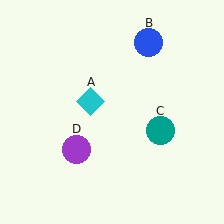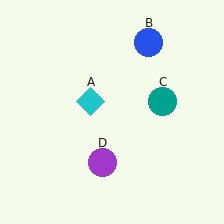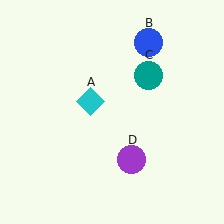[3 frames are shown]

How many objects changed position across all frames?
2 objects changed position: teal circle (object C), purple circle (object D).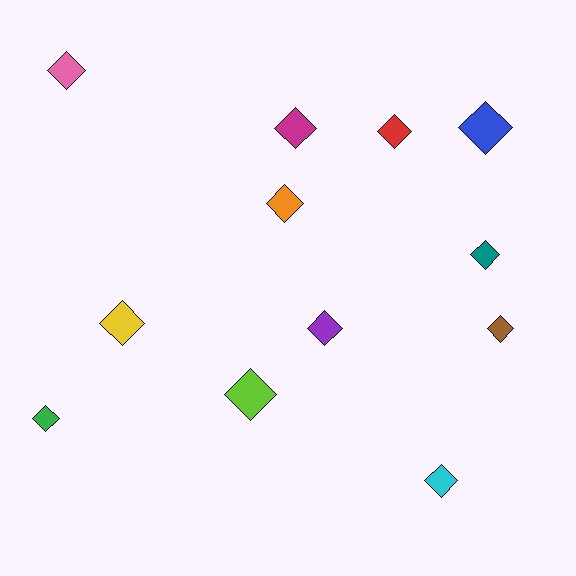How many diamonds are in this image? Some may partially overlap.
There are 12 diamonds.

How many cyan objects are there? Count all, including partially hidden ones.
There is 1 cyan object.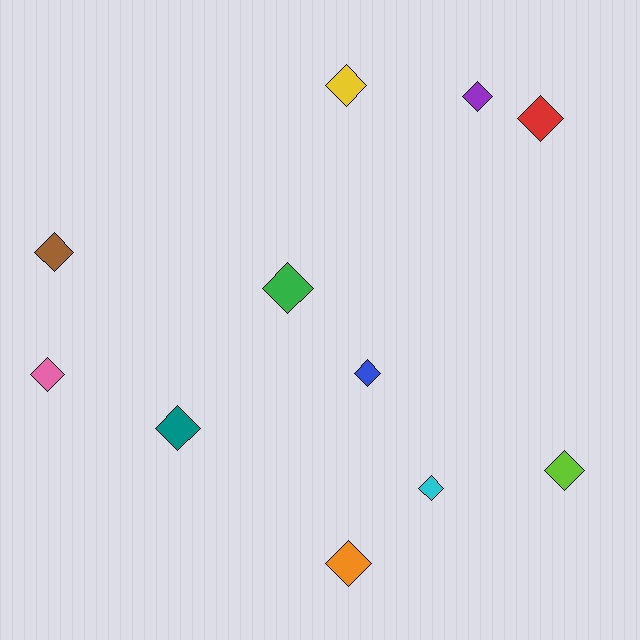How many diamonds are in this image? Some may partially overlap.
There are 11 diamonds.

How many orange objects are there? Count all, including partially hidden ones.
There is 1 orange object.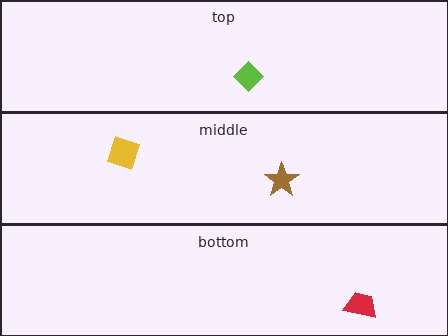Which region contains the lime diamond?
The top region.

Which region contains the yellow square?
The middle region.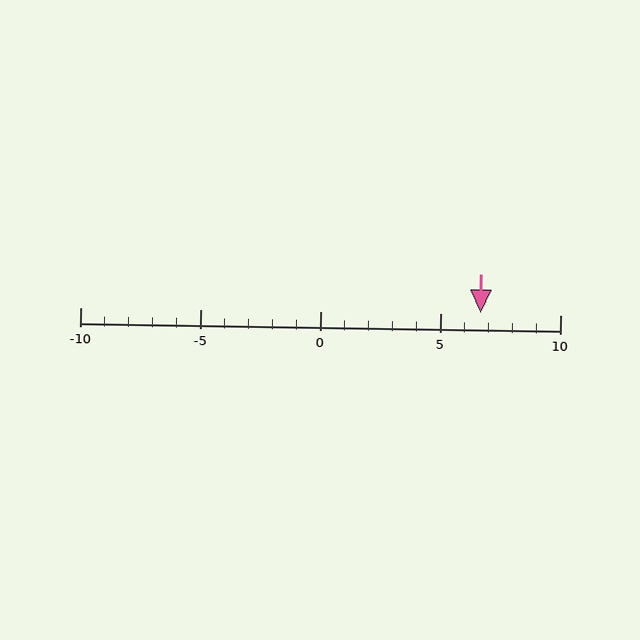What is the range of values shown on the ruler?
The ruler shows values from -10 to 10.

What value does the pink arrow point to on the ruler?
The pink arrow points to approximately 7.